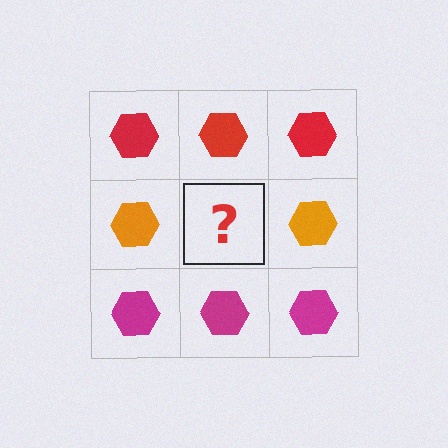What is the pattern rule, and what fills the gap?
The rule is that each row has a consistent color. The gap should be filled with an orange hexagon.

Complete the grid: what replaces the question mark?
The question mark should be replaced with an orange hexagon.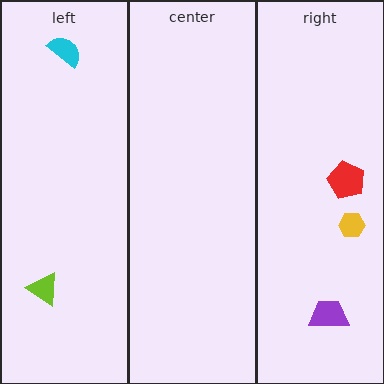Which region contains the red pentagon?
The right region.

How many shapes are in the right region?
3.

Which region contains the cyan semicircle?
The left region.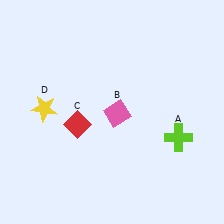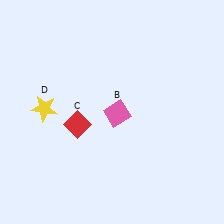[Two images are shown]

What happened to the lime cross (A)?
The lime cross (A) was removed in Image 2. It was in the bottom-right area of Image 1.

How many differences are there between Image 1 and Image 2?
There is 1 difference between the two images.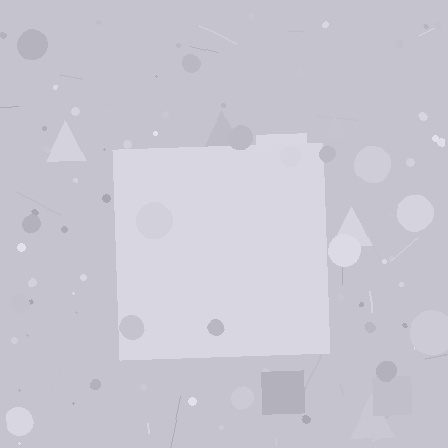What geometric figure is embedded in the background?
A square is embedded in the background.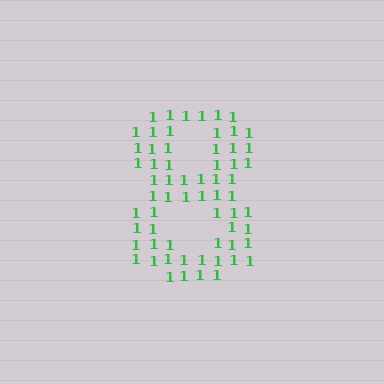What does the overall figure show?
The overall figure shows the digit 8.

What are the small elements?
The small elements are digit 1's.